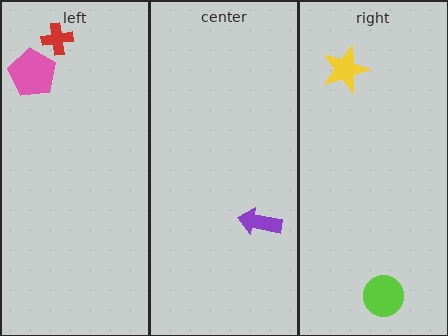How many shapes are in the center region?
1.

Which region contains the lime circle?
The right region.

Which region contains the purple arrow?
The center region.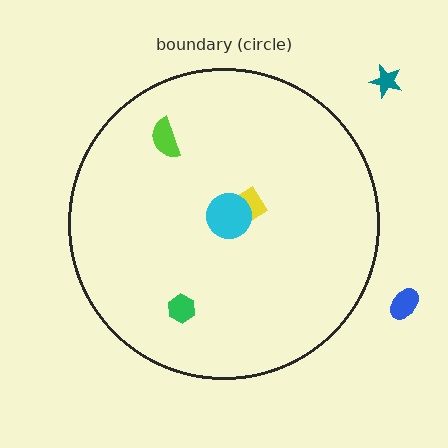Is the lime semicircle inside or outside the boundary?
Inside.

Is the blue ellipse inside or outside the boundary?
Outside.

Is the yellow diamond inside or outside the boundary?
Inside.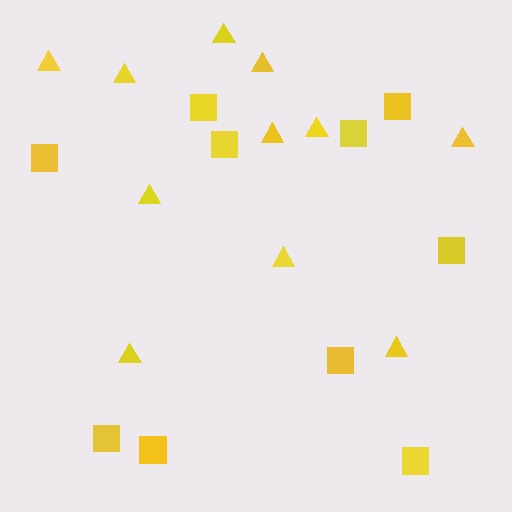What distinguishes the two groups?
There are 2 groups: one group of triangles (11) and one group of squares (10).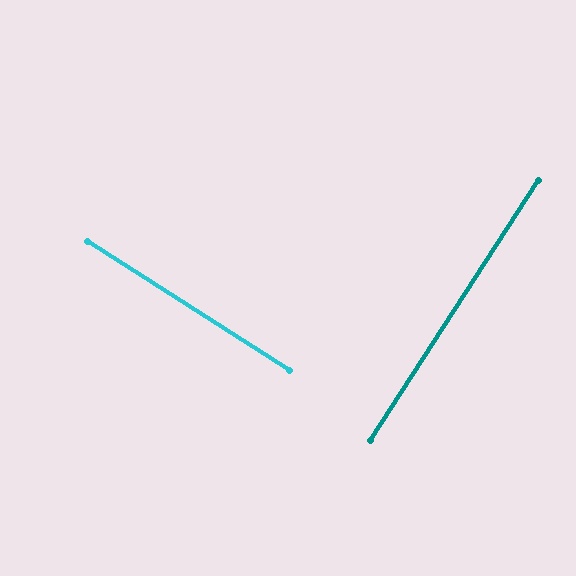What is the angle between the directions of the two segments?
Approximately 90 degrees.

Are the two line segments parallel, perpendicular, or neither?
Perpendicular — they meet at approximately 90°.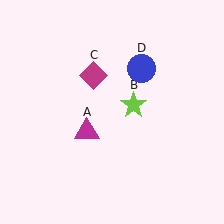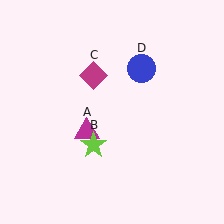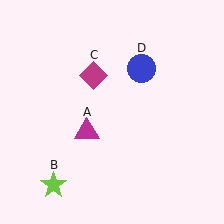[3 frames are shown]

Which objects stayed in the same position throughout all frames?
Magenta triangle (object A) and magenta diamond (object C) and blue circle (object D) remained stationary.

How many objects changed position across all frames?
1 object changed position: lime star (object B).